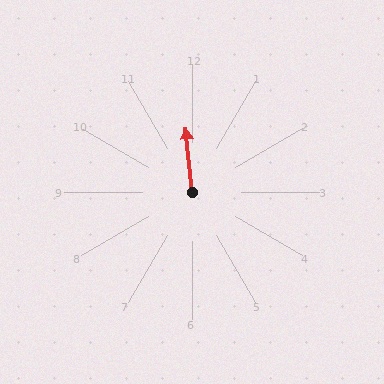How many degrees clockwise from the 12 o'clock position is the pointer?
Approximately 354 degrees.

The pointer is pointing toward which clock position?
Roughly 12 o'clock.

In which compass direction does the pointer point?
North.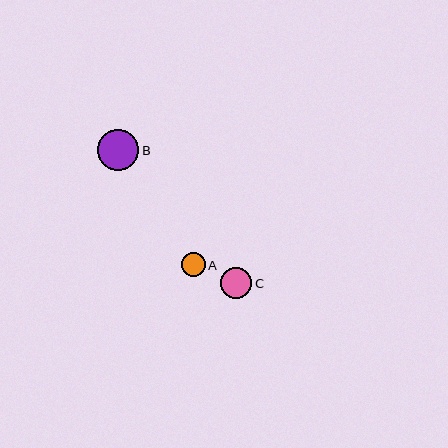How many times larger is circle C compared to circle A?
Circle C is approximately 1.3 times the size of circle A.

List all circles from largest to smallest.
From largest to smallest: B, C, A.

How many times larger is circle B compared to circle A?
Circle B is approximately 1.7 times the size of circle A.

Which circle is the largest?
Circle B is the largest with a size of approximately 41 pixels.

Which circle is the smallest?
Circle A is the smallest with a size of approximately 24 pixels.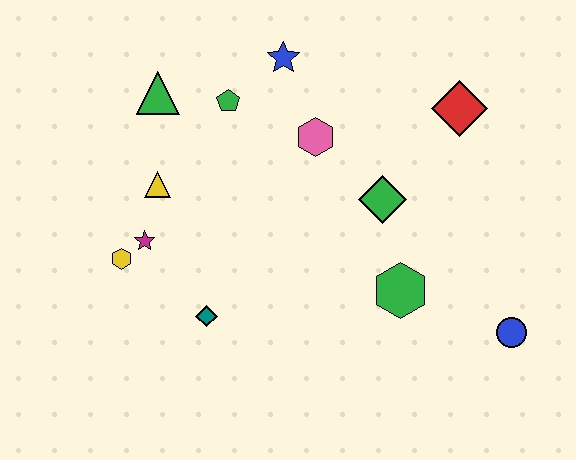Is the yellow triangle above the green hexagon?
Yes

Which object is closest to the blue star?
The green pentagon is closest to the blue star.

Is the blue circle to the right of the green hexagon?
Yes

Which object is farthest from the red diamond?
The yellow hexagon is farthest from the red diamond.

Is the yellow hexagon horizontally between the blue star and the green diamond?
No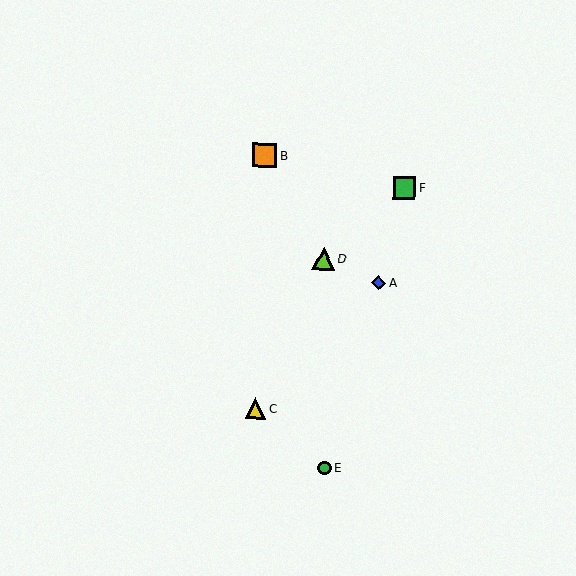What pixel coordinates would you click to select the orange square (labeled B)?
Click at (265, 156) to select the orange square B.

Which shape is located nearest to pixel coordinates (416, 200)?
The green square (labeled F) at (404, 188) is nearest to that location.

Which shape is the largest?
The orange square (labeled B) is the largest.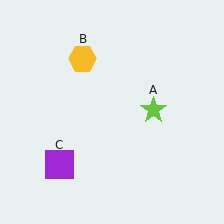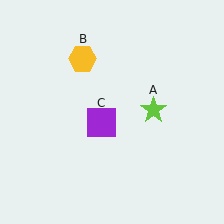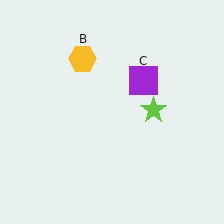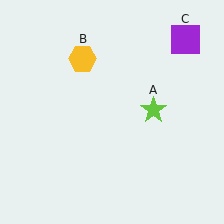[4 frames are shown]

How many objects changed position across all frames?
1 object changed position: purple square (object C).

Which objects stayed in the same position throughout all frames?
Lime star (object A) and yellow hexagon (object B) remained stationary.